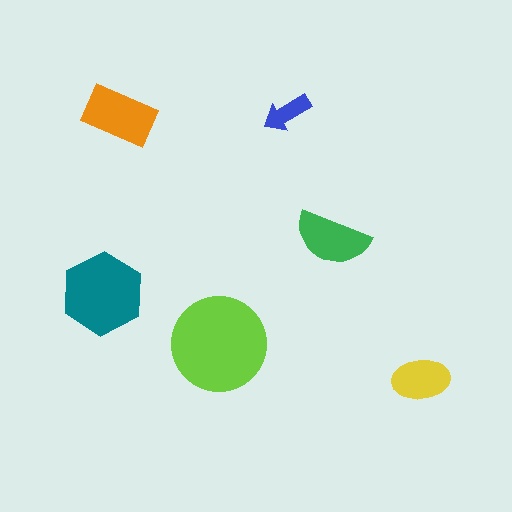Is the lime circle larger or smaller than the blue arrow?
Larger.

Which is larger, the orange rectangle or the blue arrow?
The orange rectangle.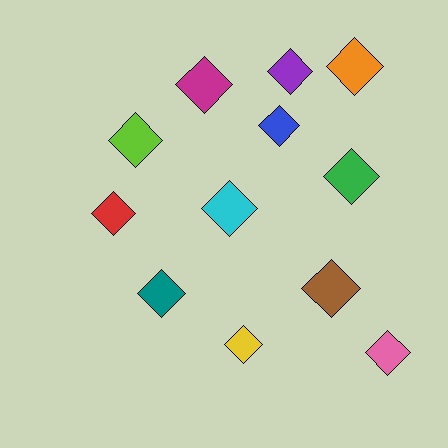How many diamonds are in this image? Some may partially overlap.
There are 12 diamonds.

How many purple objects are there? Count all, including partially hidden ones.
There is 1 purple object.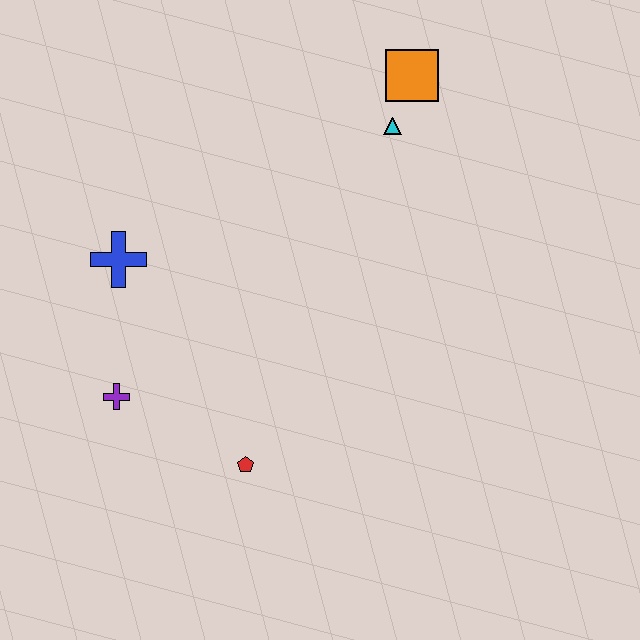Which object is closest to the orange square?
The cyan triangle is closest to the orange square.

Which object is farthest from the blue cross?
The orange square is farthest from the blue cross.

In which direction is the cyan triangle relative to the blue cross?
The cyan triangle is to the right of the blue cross.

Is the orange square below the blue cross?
No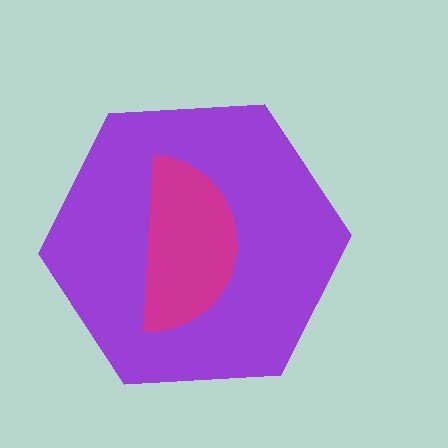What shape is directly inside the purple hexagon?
The magenta semicircle.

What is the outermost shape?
The purple hexagon.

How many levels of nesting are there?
2.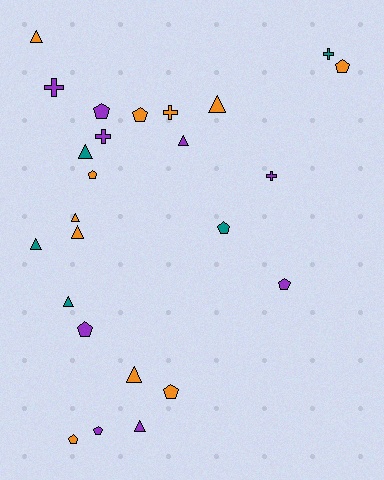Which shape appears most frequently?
Pentagon, with 10 objects.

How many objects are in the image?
There are 25 objects.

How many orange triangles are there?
There are 5 orange triangles.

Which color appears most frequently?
Orange, with 11 objects.